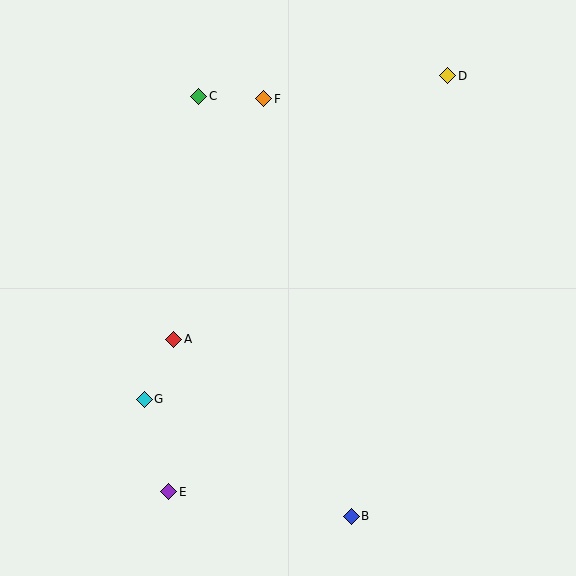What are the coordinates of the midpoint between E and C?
The midpoint between E and C is at (184, 294).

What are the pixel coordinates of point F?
Point F is at (264, 99).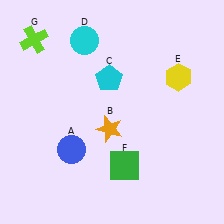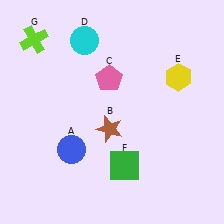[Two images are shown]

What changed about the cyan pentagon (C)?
In Image 1, C is cyan. In Image 2, it changed to pink.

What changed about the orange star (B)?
In Image 1, B is orange. In Image 2, it changed to brown.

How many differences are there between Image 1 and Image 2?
There are 2 differences between the two images.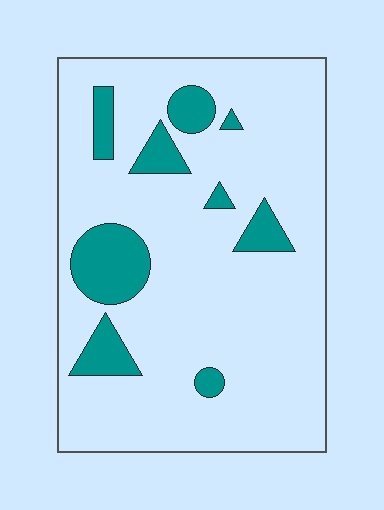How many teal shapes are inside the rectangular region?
9.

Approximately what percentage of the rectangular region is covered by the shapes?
Approximately 15%.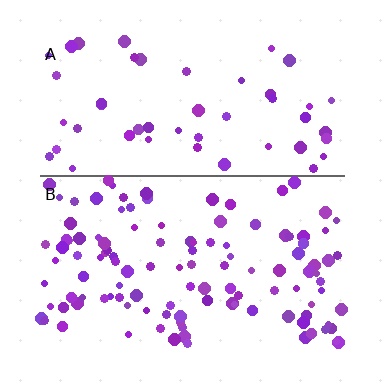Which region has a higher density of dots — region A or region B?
B (the bottom).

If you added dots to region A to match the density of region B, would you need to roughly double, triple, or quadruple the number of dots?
Approximately double.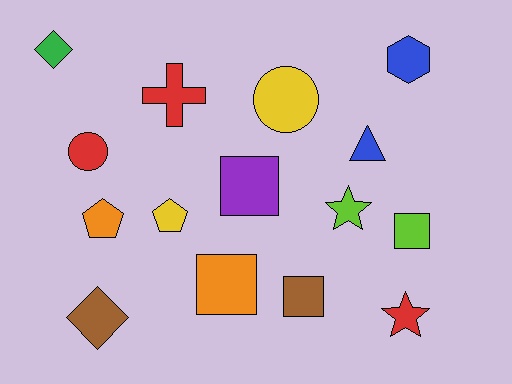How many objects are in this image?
There are 15 objects.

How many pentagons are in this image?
There are 2 pentagons.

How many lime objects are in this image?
There are 2 lime objects.